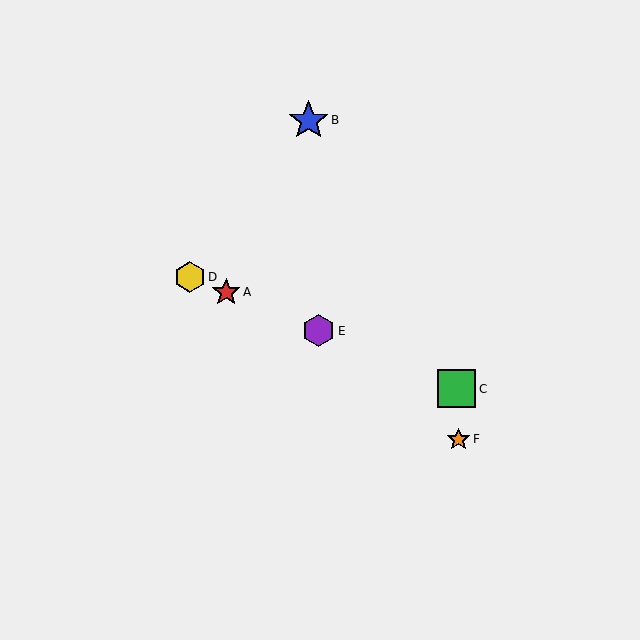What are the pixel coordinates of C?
Object C is at (457, 389).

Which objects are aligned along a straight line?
Objects A, C, D, E are aligned along a straight line.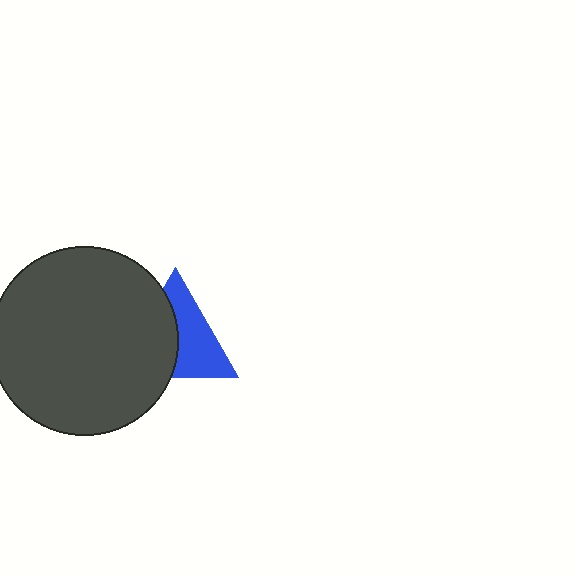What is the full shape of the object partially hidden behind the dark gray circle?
The partially hidden object is a blue triangle.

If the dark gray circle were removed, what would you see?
You would see the complete blue triangle.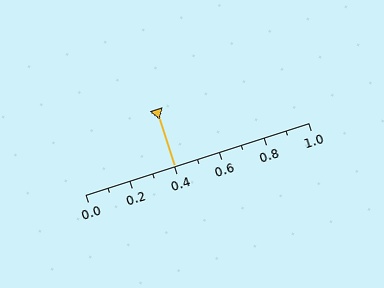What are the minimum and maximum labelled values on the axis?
The axis runs from 0.0 to 1.0.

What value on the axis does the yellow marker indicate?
The marker indicates approximately 0.4.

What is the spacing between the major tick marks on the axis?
The major ticks are spaced 0.2 apart.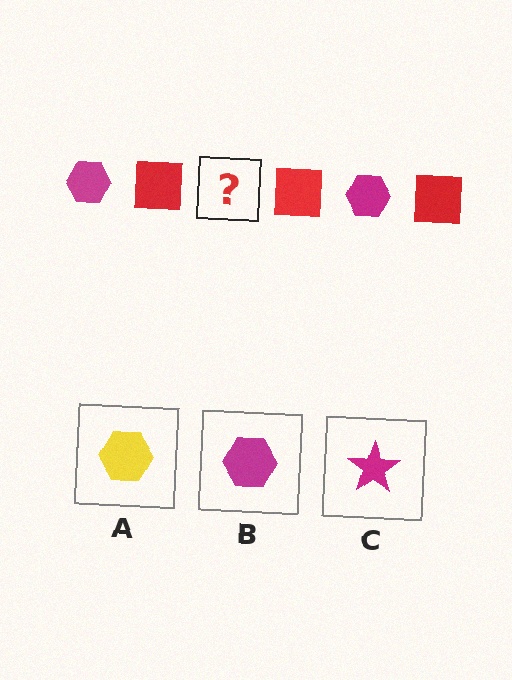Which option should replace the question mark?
Option B.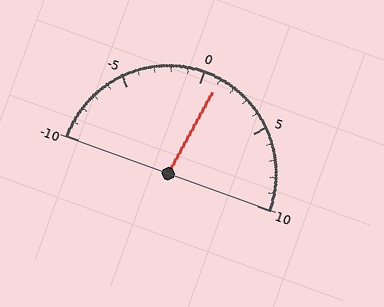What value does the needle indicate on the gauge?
The needle indicates approximately 1.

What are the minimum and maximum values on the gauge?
The gauge ranges from -10 to 10.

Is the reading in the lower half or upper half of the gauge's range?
The reading is in the upper half of the range (-10 to 10).